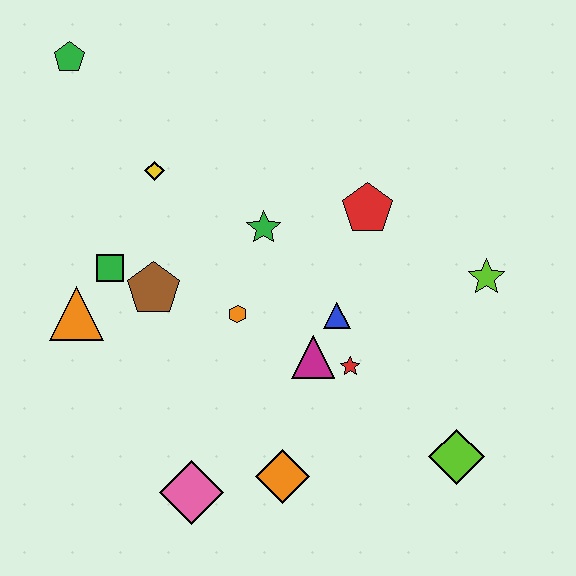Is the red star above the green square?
No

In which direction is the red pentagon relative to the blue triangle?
The red pentagon is above the blue triangle.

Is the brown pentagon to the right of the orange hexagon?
No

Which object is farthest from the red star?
The green pentagon is farthest from the red star.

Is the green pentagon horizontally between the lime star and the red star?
No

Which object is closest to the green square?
The brown pentagon is closest to the green square.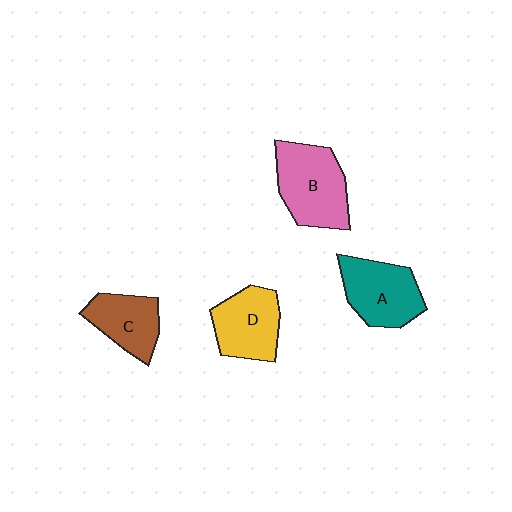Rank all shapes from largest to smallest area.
From largest to smallest: B (pink), A (teal), D (yellow), C (brown).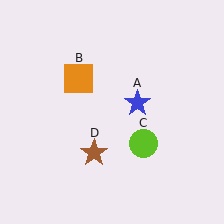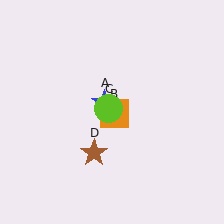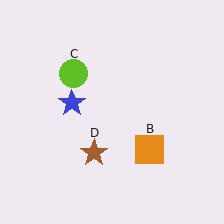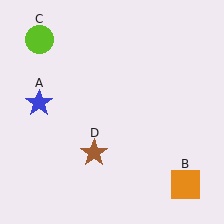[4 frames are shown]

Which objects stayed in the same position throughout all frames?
Brown star (object D) remained stationary.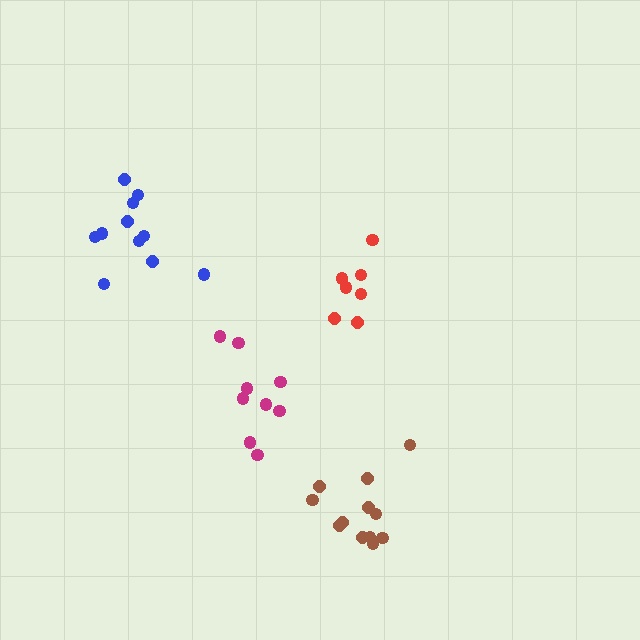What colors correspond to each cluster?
The clusters are colored: magenta, brown, red, blue.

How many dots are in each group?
Group 1: 9 dots, Group 2: 12 dots, Group 3: 7 dots, Group 4: 11 dots (39 total).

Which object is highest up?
The blue cluster is topmost.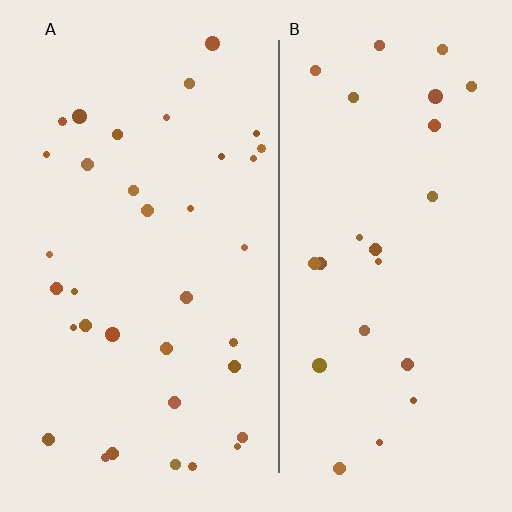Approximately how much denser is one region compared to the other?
Approximately 1.4× — region A over region B.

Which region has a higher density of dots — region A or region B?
A (the left).